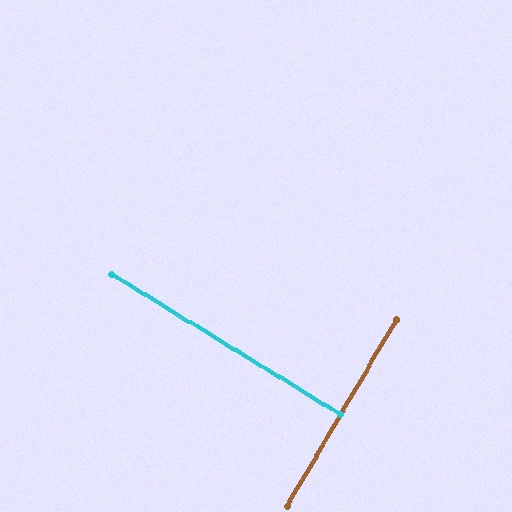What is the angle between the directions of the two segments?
Approximately 89 degrees.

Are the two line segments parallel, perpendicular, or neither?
Perpendicular — they meet at approximately 89°.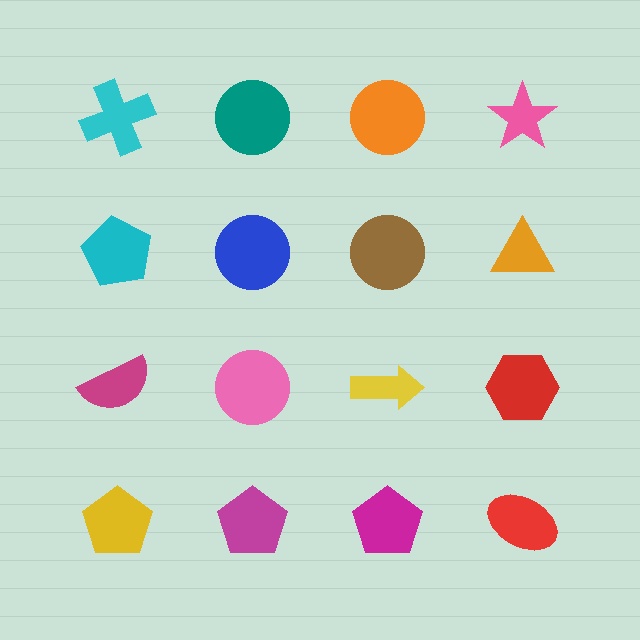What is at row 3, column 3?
A yellow arrow.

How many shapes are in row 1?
4 shapes.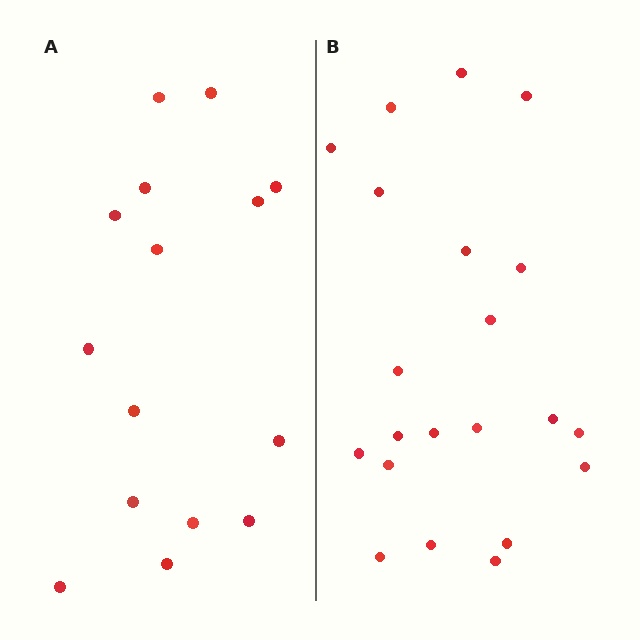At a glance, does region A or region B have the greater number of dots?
Region B (the right region) has more dots.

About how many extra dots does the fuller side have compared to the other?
Region B has about 6 more dots than region A.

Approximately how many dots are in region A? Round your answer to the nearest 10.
About 20 dots. (The exact count is 15, which rounds to 20.)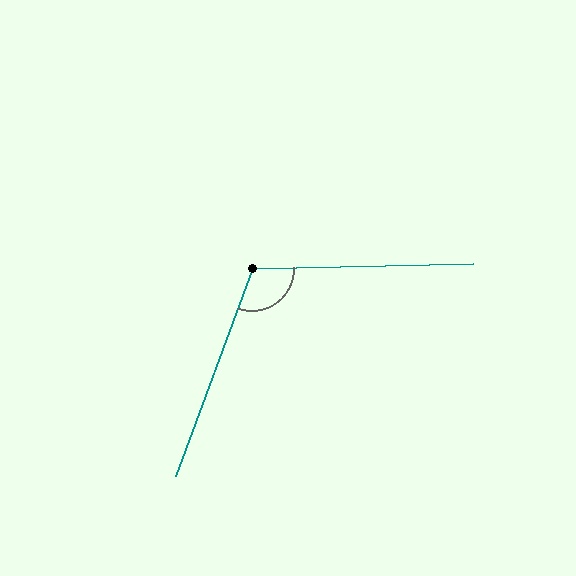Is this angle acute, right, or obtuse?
It is obtuse.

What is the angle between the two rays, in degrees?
Approximately 112 degrees.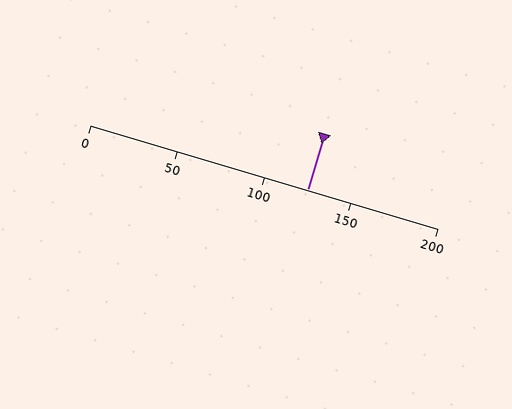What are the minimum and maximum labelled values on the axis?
The axis runs from 0 to 200.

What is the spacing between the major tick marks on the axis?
The major ticks are spaced 50 apart.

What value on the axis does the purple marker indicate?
The marker indicates approximately 125.